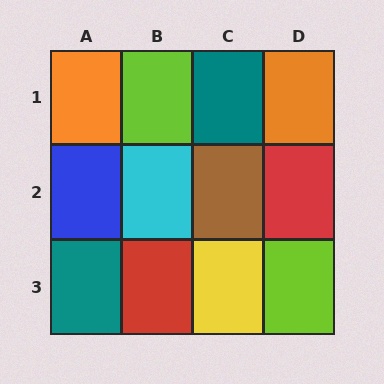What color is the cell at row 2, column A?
Blue.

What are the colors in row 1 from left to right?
Orange, lime, teal, orange.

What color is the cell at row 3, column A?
Teal.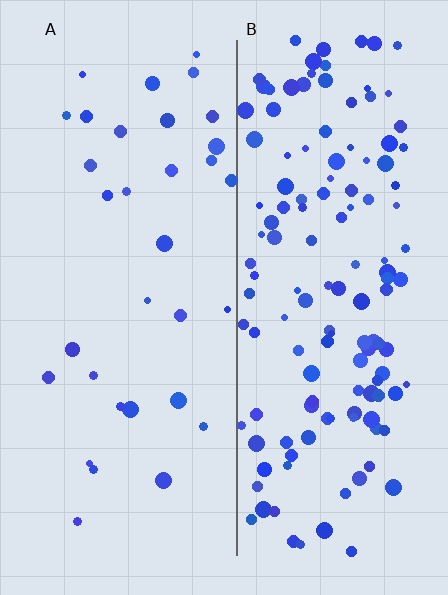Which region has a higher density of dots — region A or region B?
B (the right).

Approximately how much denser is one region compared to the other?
Approximately 4.2× — region B over region A.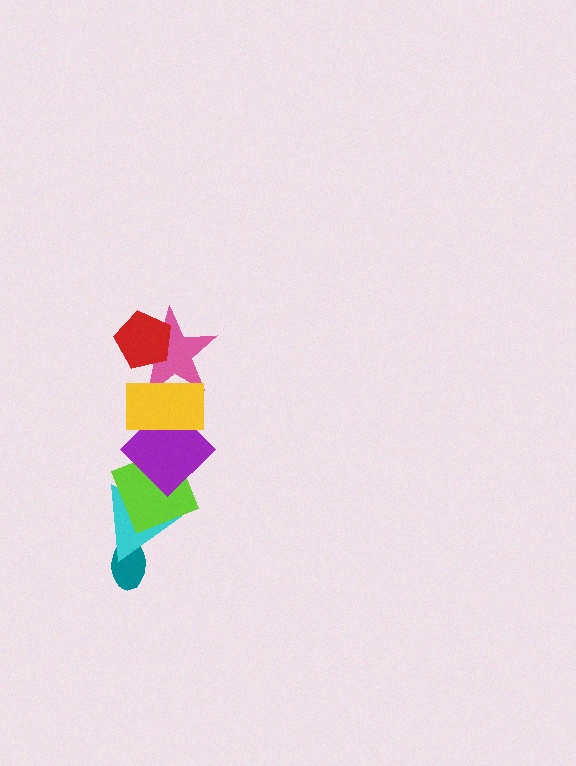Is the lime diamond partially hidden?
Yes, it is partially covered by another shape.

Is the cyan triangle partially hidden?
Yes, it is partially covered by another shape.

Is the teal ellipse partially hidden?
Yes, it is partially covered by another shape.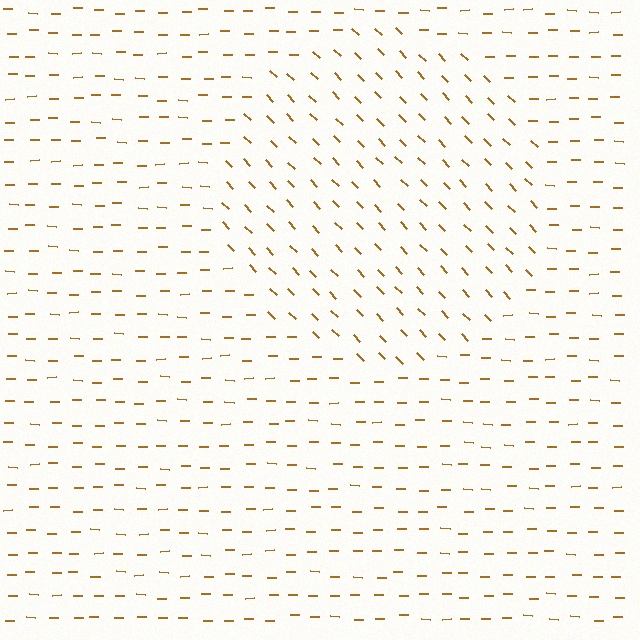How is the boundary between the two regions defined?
The boundary is defined purely by a change in line orientation (approximately 45 degrees difference). All lines are the same color and thickness.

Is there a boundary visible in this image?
Yes, there is a texture boundary formed by a change in line orientation.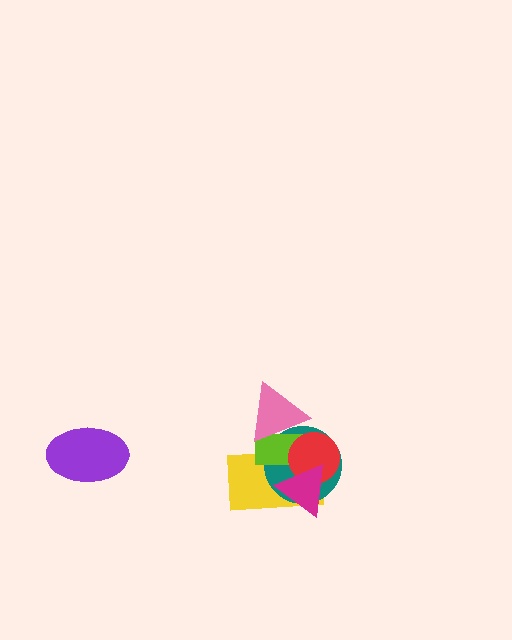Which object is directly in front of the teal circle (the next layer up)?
The lime rectangle is directly in front of the teal circle.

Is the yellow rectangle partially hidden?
Yes, it is partially covered by another shape.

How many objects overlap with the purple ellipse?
0 objects overlap with the purple ellipse.